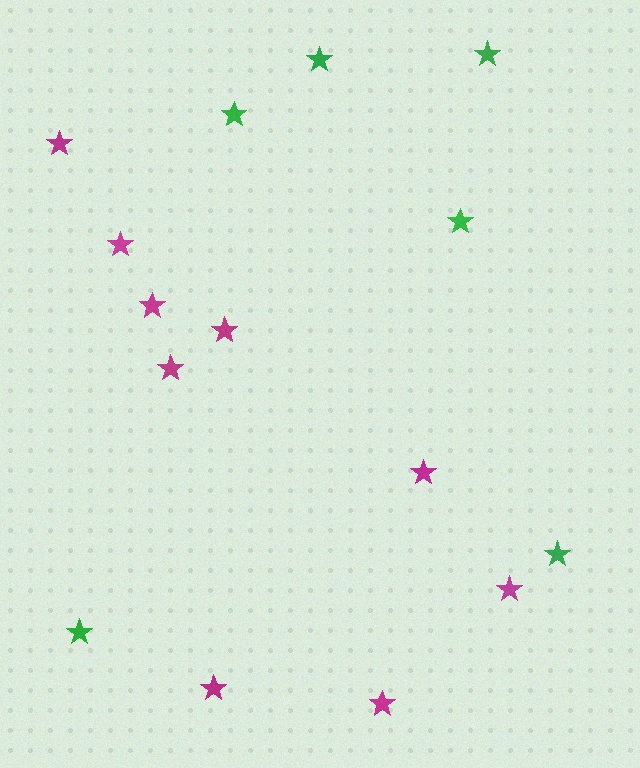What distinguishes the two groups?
There are 2 groups: one group of green stars (6) and one group of magenta stars (9).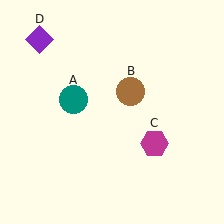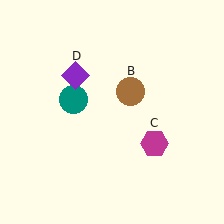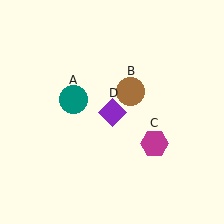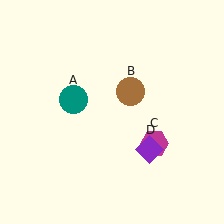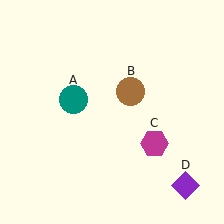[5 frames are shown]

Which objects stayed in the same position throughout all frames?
Teal circle (object A) and brown circle (object B) and magenta hexagon (object C) remained stationary.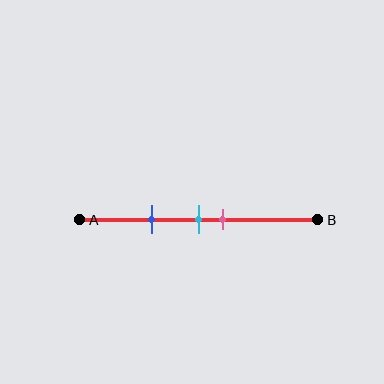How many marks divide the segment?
There are 3 marks dividing the segment.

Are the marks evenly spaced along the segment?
No, the marks are not evenly spaced.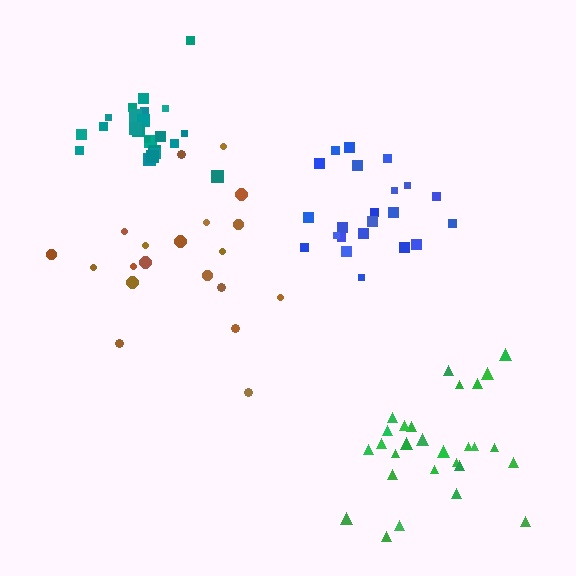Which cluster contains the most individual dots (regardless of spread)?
Green (28).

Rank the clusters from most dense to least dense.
teal, green, blue, brown.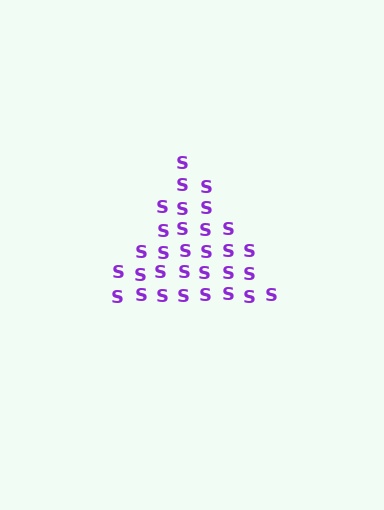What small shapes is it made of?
It is made of small letter S's.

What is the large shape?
The large shape is a triangle.